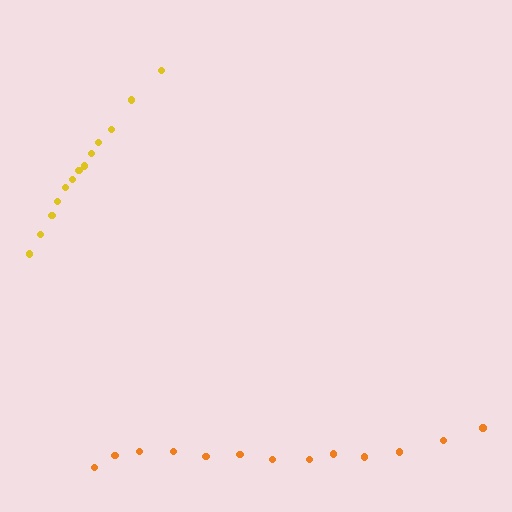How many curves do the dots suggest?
There are 2 distinct paths.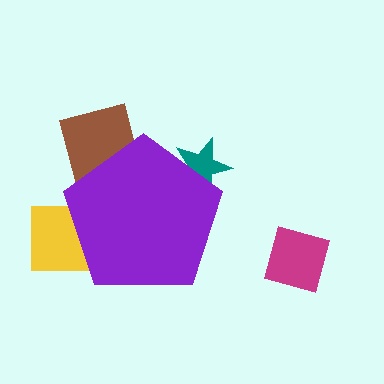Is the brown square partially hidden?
Yes, the brown square is partially hidden behind the purple pentagon.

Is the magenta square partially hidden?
No, the magenta square is fully visible.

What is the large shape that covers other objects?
A purple pentagon.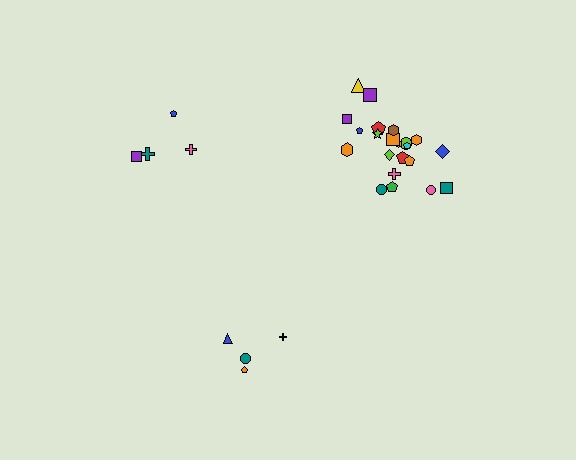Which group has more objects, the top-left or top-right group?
The top-right group.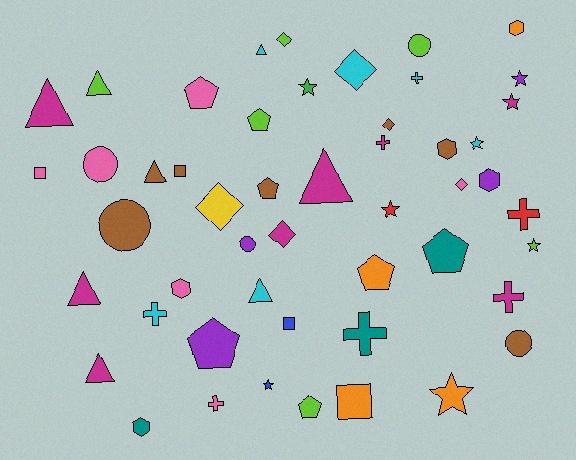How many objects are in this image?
There are 50 objects.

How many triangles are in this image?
There are 8 triangles.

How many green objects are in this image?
There is 1 green object.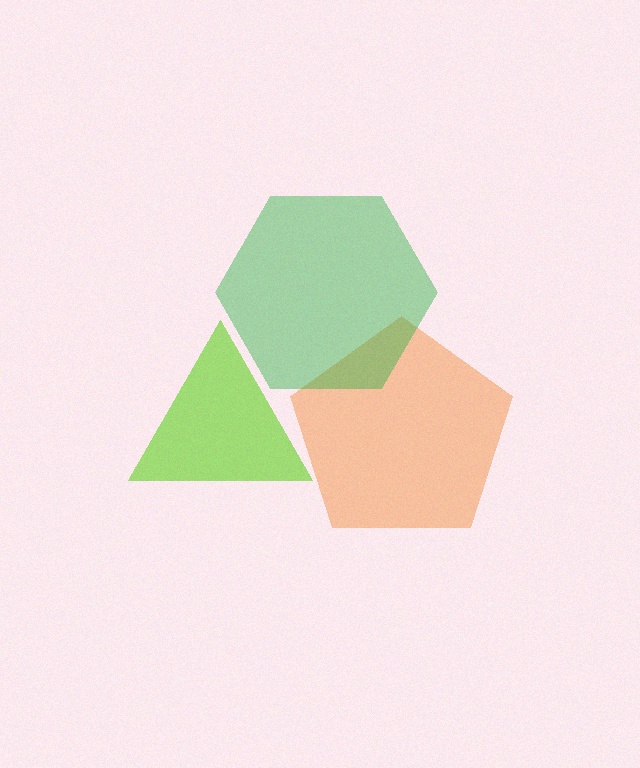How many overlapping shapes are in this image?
There are 3 overlapping shapes in the image.